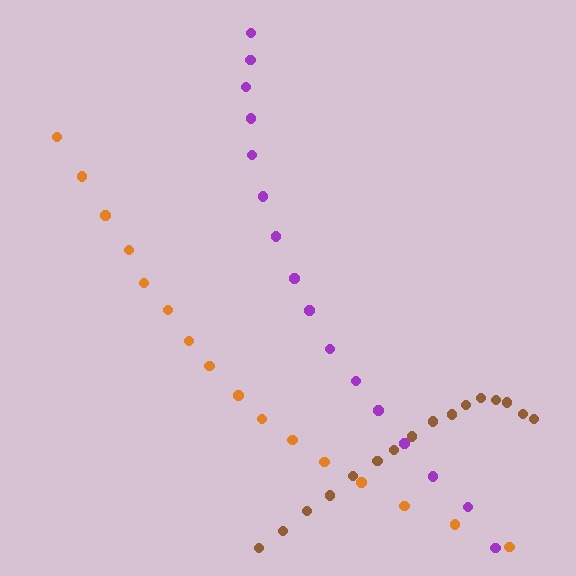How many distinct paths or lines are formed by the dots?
There are 3 distinct paths.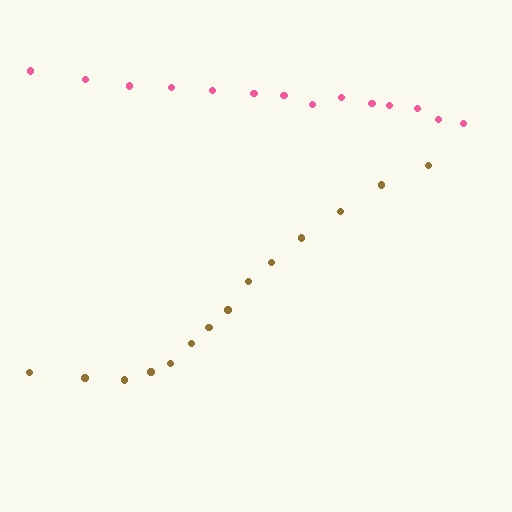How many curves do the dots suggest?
There are 2 distinct paths.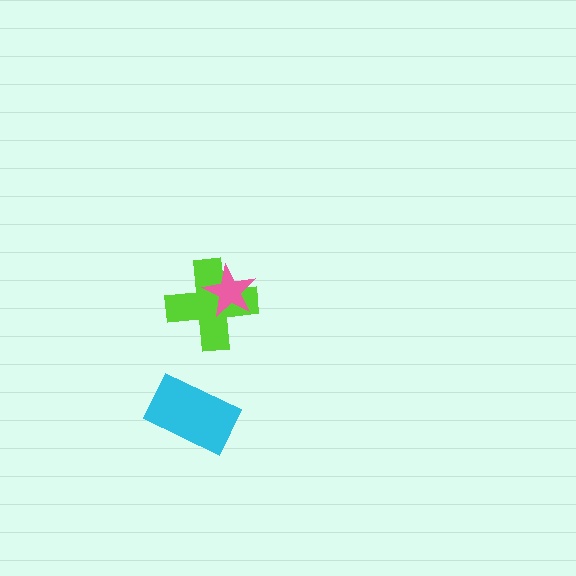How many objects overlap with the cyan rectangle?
0 objects overlap with the cyan rectangle.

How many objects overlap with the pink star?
1 object overlaps with the pink star.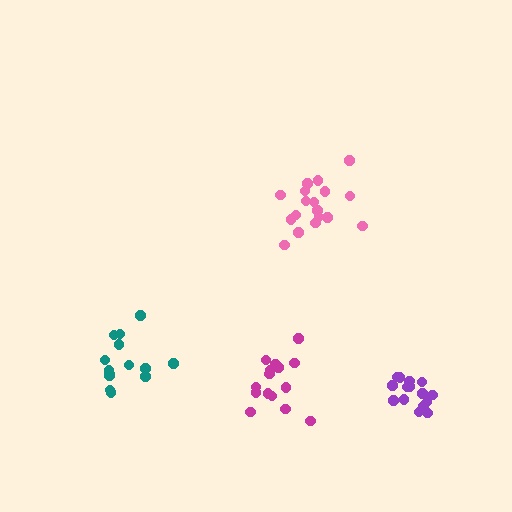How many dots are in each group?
Group 1: 14 dots, Group 2: 15 dots, Group 3: 18 dots, Group 4: 15 dots (62 total).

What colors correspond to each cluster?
The clusters are colored: teal, purple, pink, magenta.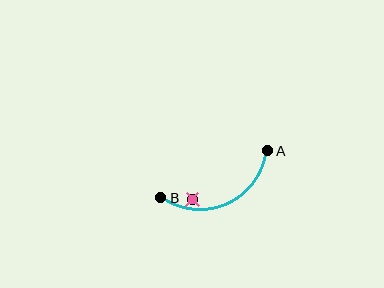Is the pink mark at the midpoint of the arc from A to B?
No — the pink mark does not lie on the arc at all. It sits slightly inside the curve.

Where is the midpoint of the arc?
The arc midpoint is the point on the curve farthest from the straight line joining A and B. It sits below that line.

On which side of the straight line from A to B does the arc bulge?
The arc bulges below the straight line connecting A and B.